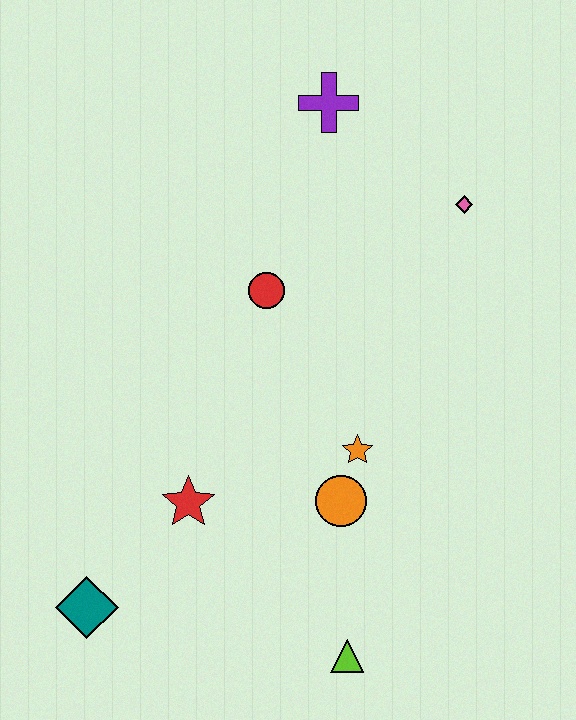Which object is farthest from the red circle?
The lime triangle is farthest from the red circle.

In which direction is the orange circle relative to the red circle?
The orange circle is below the red circle.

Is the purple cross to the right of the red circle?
Yes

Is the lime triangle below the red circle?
Yes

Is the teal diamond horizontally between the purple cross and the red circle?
No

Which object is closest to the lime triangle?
The orange circle is closest to the lime triangle.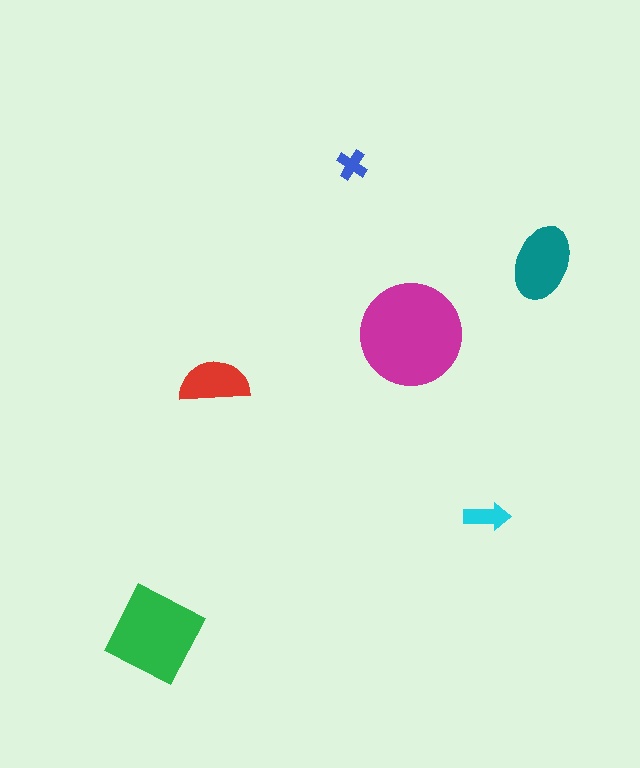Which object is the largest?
The magenta circle.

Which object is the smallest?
The blue cross.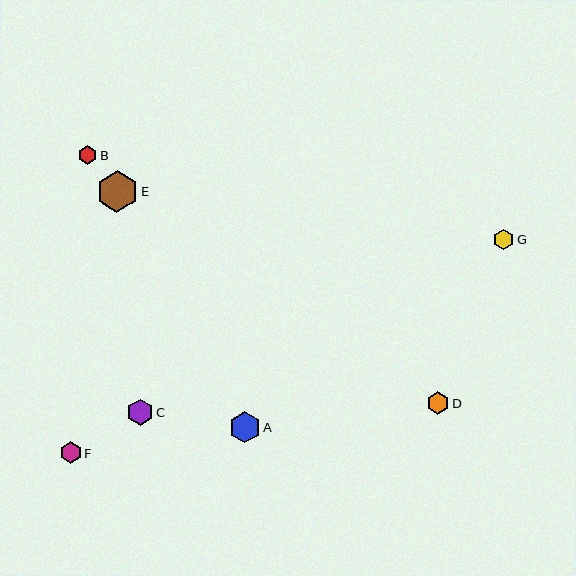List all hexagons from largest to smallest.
From largest to smallest: E, A, C, D, F, G, B.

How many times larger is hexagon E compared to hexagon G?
Hexagon E is approximately 2.0 times the size of hexagon G.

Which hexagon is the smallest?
Hexagon B is the smallest with a size of approximately 18 pixels.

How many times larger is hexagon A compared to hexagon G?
Hexagon A is approximately 1.5 times the size of hexagon G.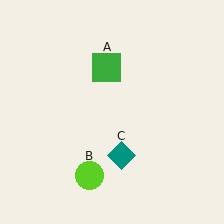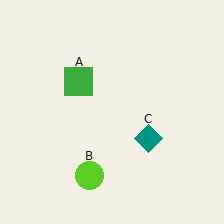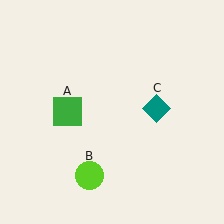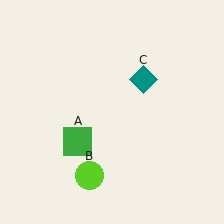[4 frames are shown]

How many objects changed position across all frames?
2 objects changed position: green square (object A), teal diamond (object C).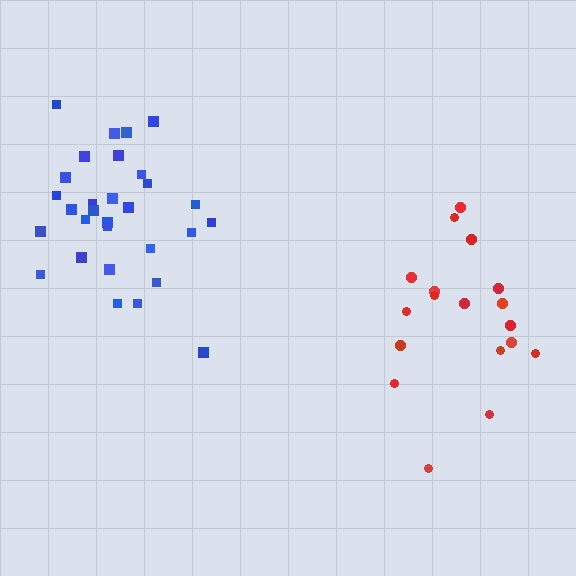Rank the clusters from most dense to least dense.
blue, red.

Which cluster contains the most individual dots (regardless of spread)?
Blue (30).